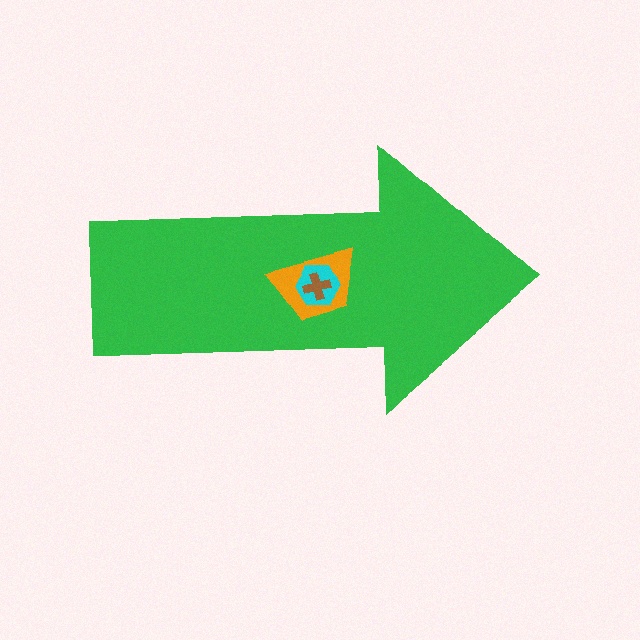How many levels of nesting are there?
4.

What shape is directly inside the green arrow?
The orange trapezoid.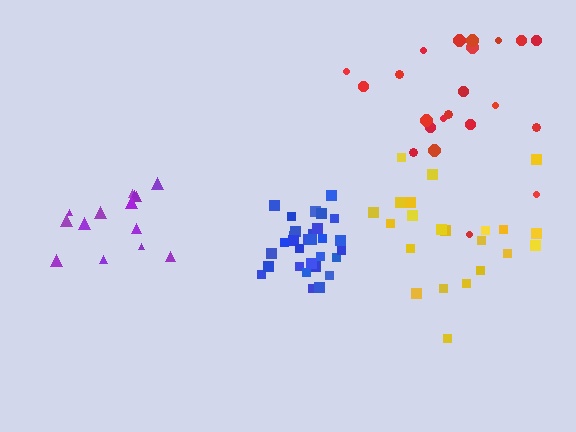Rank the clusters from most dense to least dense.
blue, purple, yellow, red.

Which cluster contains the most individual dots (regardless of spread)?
Blue (32).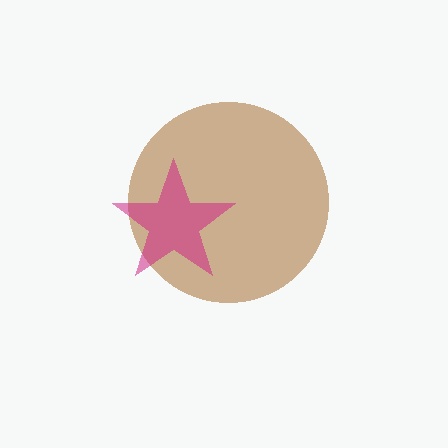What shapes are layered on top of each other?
The layered shapes are: a brown circle, a magenta star.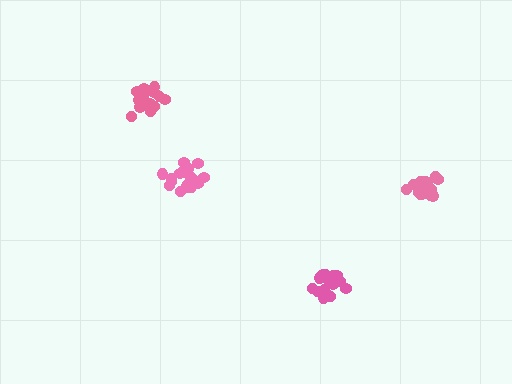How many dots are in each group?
Group 1: 16 dots, Group 2: 16 dots, Group 3: 19 dots, Group 4: 20 dots (71 total).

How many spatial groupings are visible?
There are 4 spatial groupings.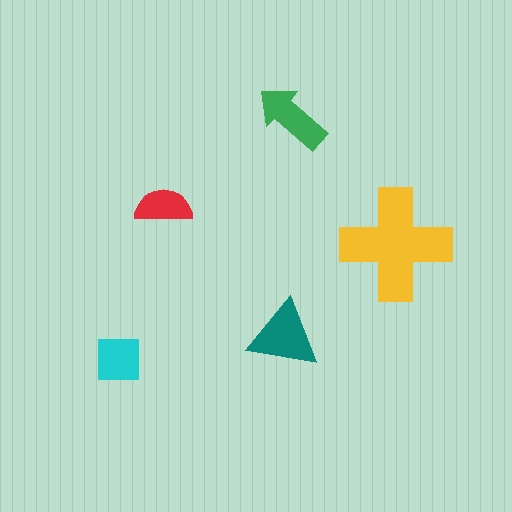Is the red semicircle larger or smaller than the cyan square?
Smaller.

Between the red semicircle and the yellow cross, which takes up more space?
The yellow cross.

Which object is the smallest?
The red semicircle.